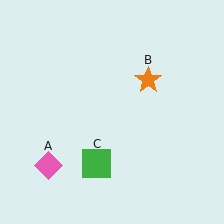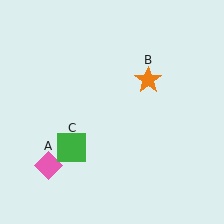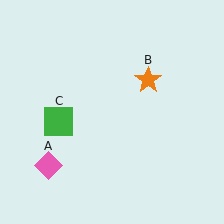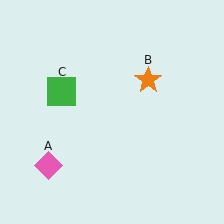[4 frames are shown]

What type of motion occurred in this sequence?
The green square (object C) rotated clockwise around the center of the scene.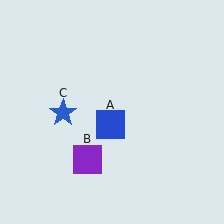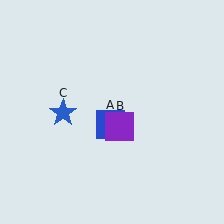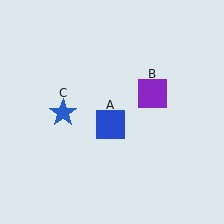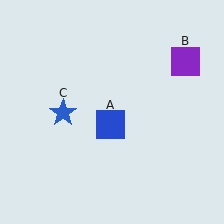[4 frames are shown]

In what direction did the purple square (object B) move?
The purple square (object B) moved up and to the right.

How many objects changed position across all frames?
1 object changed position: purple square (object B).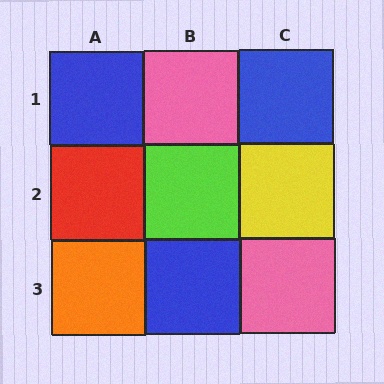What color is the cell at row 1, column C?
Blue.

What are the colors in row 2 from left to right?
Red, lime, yellow.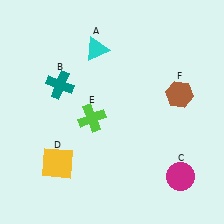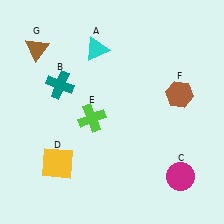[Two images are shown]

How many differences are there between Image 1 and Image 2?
There is 1 difference between the two images.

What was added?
A brown triangle (G) was added in Image 2.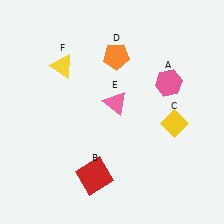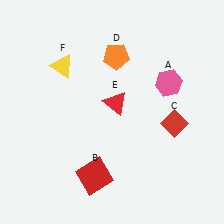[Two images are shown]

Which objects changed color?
C changed from yellow to red. E changed from pink to red.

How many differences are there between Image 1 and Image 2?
There are 2 differences between the two images.